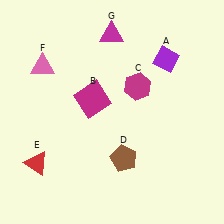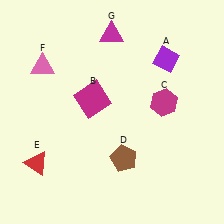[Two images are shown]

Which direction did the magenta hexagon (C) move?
The magenta hexagon (C) moved right.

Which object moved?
The magenta hexagon (C) moved right.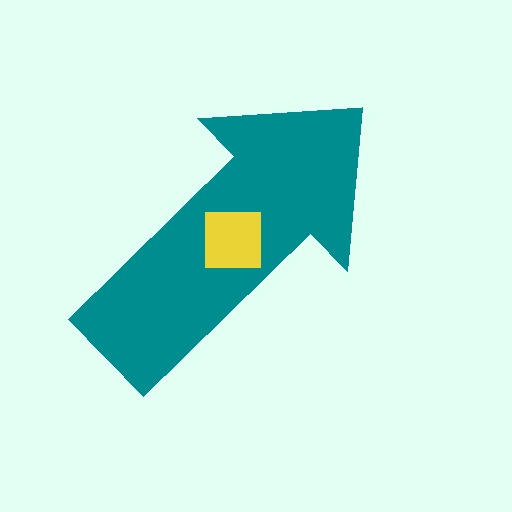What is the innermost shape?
The yellow square.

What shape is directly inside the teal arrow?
The yellow square.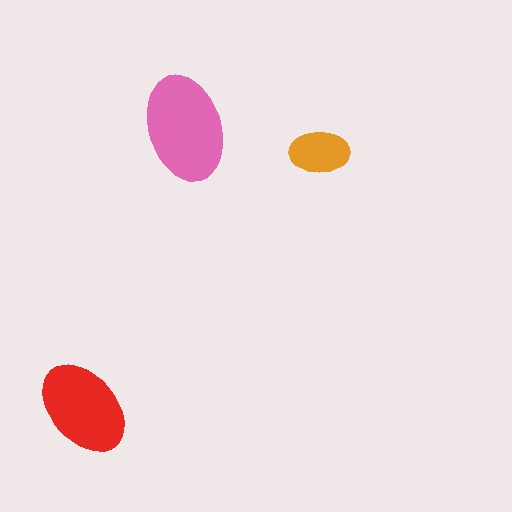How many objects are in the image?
There are 3 objects in the image.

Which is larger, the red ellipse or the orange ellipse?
The red one.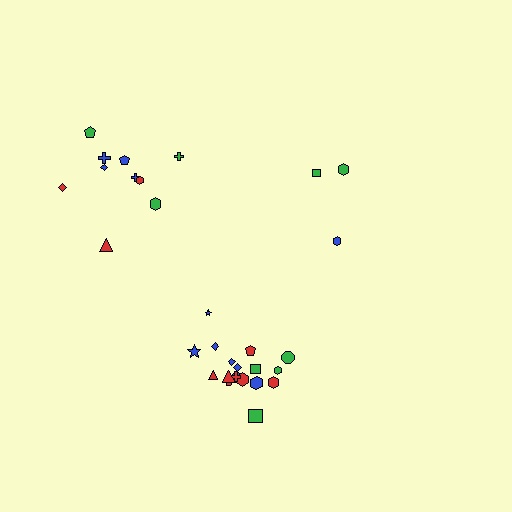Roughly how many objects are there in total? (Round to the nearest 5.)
Roughly 30 objects in total.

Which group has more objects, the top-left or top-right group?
The top-left group.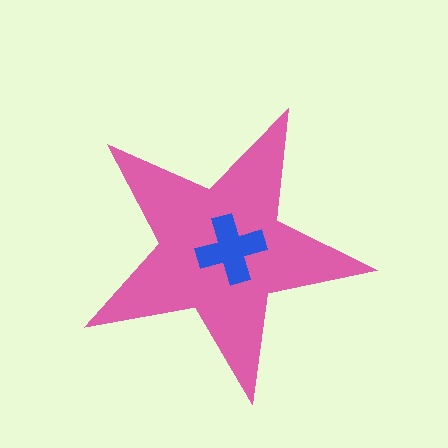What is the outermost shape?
The pink star.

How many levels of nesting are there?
2.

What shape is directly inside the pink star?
The blue cross.